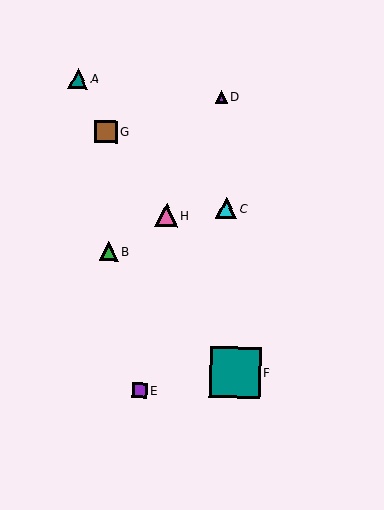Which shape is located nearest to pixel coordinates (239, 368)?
The teal square (labeled F) at (235, 372) is nearest to that location.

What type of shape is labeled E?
Shape E is a purple square.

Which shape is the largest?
The teal square (labeled F) is the largest.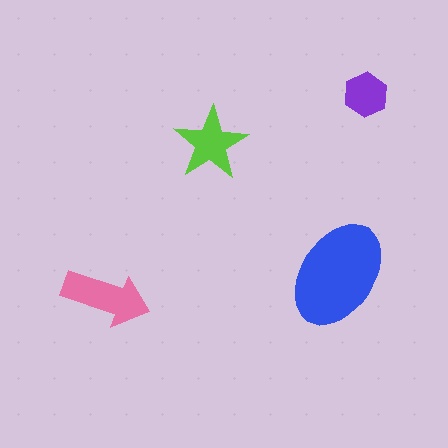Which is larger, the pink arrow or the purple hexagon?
The pink arrow.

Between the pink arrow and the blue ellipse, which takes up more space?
The blue ellipse.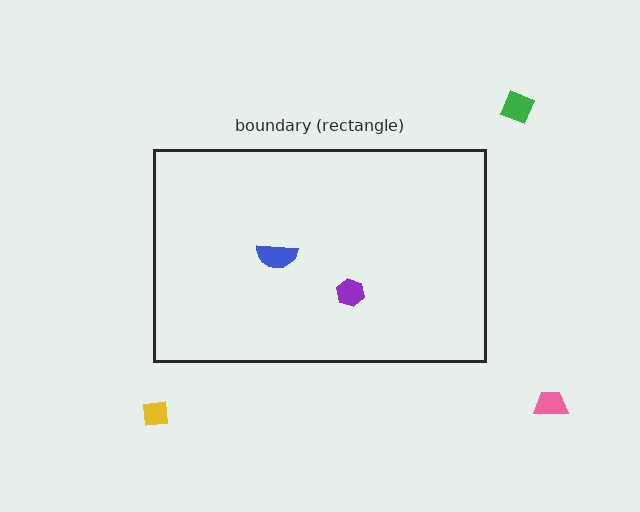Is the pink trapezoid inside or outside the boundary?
Outside.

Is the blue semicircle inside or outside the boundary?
Inside.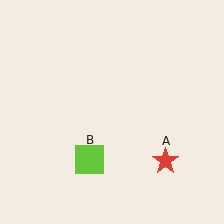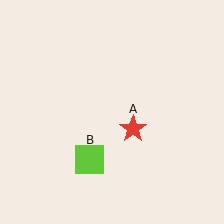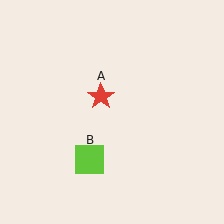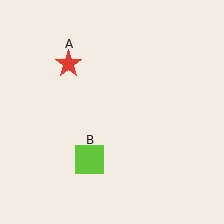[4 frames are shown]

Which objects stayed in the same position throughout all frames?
Lime square (object B) remained stationary.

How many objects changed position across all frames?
1 object changed position: red star (object A).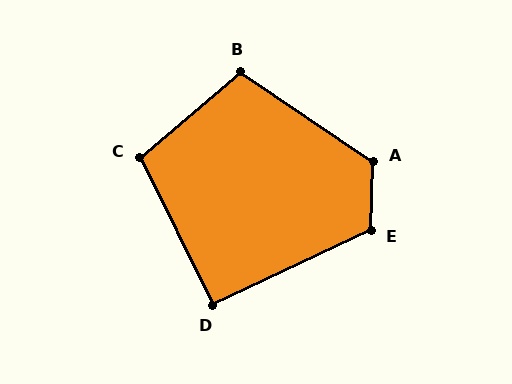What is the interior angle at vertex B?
Approximately 105 degrees (obtuse).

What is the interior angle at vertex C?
Approximately 104 degrees (obtuse).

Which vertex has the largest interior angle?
A, at approximately 122 degrees.